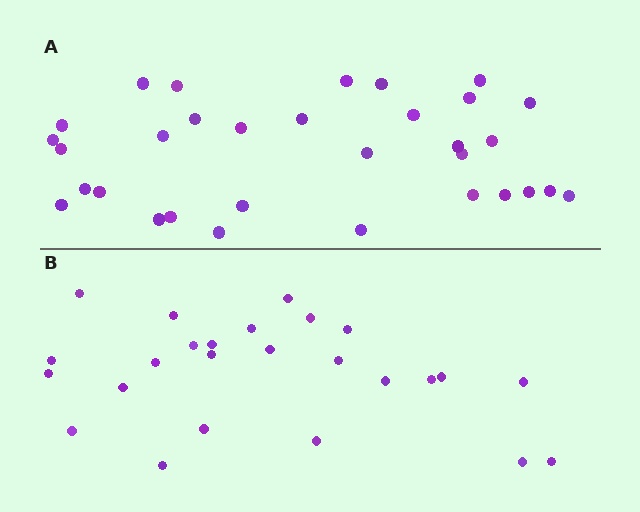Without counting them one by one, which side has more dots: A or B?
Region A (the top region) has more dots.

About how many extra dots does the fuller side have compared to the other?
Region A has roughly 8 or so more dots than region B.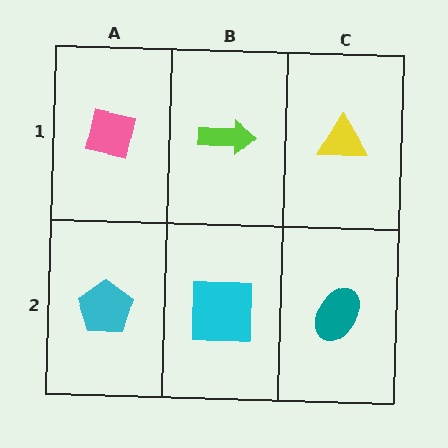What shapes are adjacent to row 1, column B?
A cyan square (row 2, column B), a pink square (row 1, column A), a yellow triangle (row 1, column C).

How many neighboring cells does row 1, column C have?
2.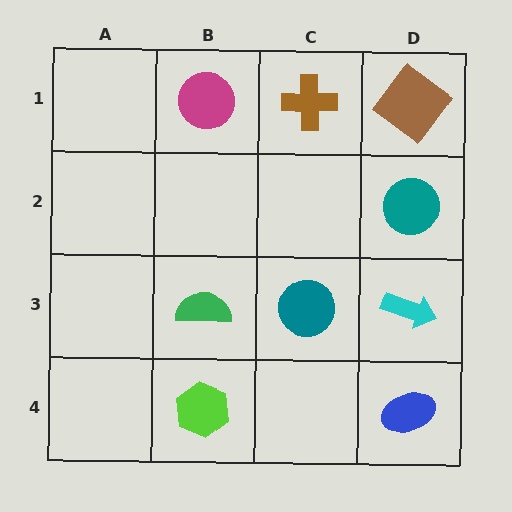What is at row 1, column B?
A magenta circle.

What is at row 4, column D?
A blue ellipse.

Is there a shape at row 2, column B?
No, that cell is empty.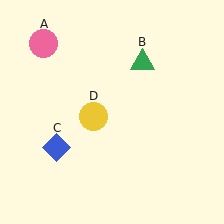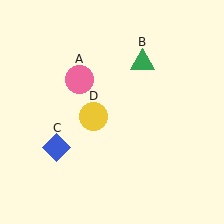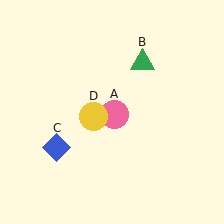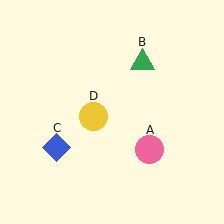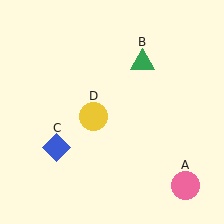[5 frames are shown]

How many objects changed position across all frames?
1 object changed position: pink circle (object A).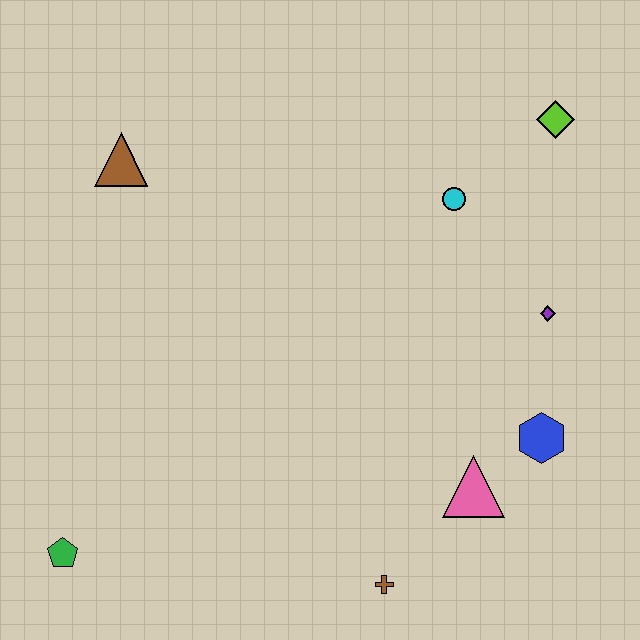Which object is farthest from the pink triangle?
The brown triangle is farthest from the pink triangle.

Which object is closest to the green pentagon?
The brown cross is closest to the green pentagon.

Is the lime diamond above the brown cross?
Yes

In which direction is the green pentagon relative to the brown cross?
The green pentagon is to the left of the brown cross.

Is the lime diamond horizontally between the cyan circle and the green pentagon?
No